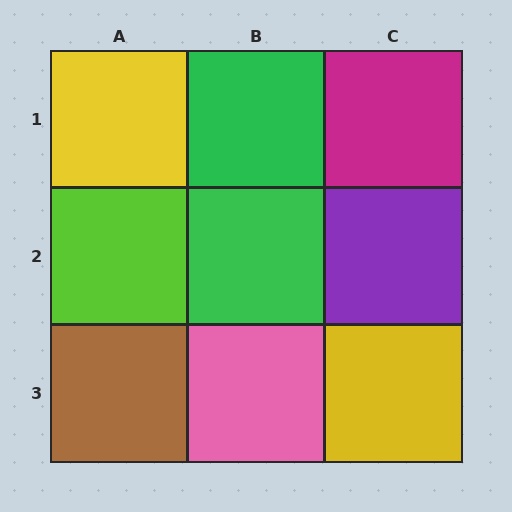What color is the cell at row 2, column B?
Green.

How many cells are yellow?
2 cells are yellow.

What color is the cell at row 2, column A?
Lime.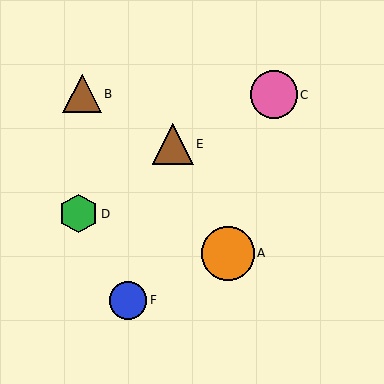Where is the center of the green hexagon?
The center of the green hexagon is at (79, 214).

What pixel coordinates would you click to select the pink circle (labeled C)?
Click at (274, 95) to select the pink circle C.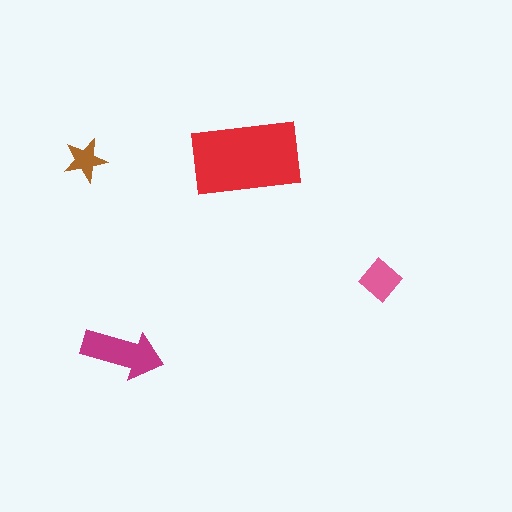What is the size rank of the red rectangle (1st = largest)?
1st.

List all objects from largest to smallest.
The red rectangle, the magenta arrow, the pink diamond, the brown star.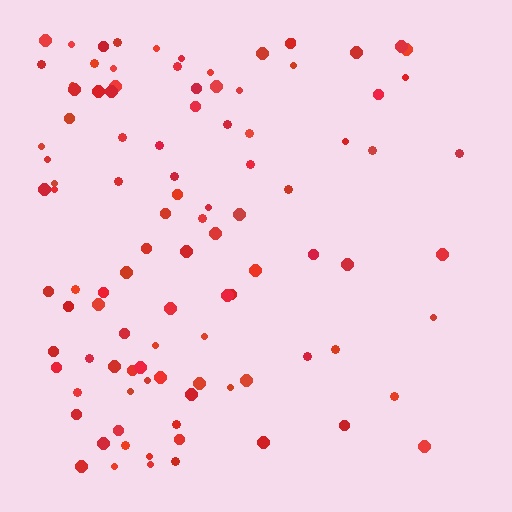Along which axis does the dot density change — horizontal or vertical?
Horizontal.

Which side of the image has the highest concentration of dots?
The left.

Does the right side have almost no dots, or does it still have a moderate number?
Still a moderate number, just noticeably fewer than the left.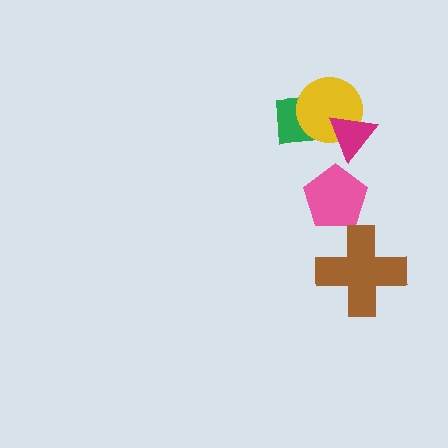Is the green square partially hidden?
Yes, it is partially covered by another shape.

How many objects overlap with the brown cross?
0 objects overlap with the brown cross.